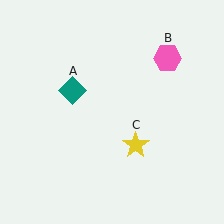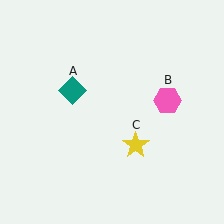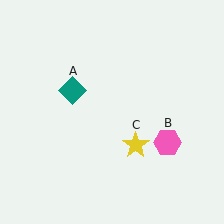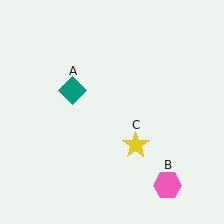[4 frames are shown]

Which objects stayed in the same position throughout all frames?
Teal diamond (object A) and yellow star (object C) remained stationary.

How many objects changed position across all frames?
1 object changed position: pink hexagon (object B).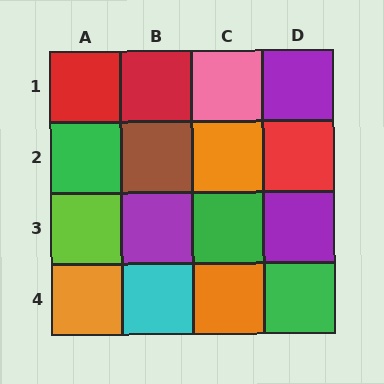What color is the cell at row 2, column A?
Green.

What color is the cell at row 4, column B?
Cyan.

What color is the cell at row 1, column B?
Red.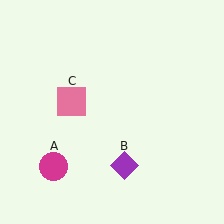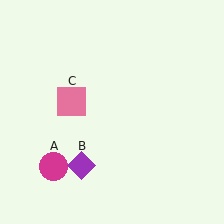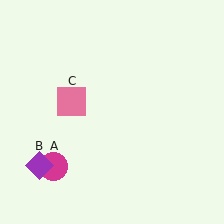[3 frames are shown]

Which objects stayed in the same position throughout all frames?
Magenta circle (object A) and pink square (object C) remained stationary.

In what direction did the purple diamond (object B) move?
The purple diamond (object B) moved left.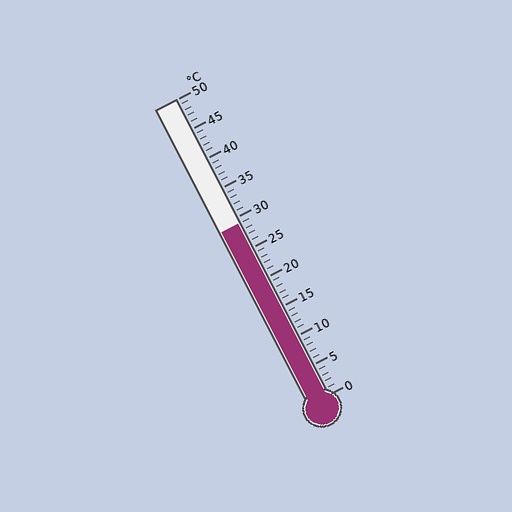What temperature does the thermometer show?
The thermometer shows approximately 29°C.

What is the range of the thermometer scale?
The thermometer scale ranges from 0°C to 50°C.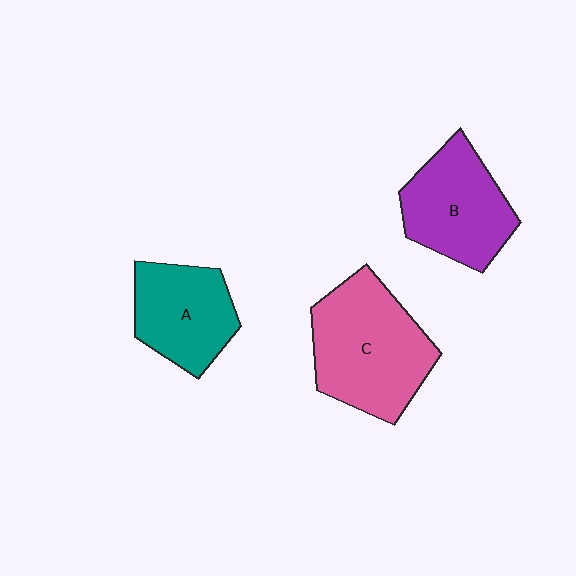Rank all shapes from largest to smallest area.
From largest to smallest: C (pink), B (purple), A (teal).